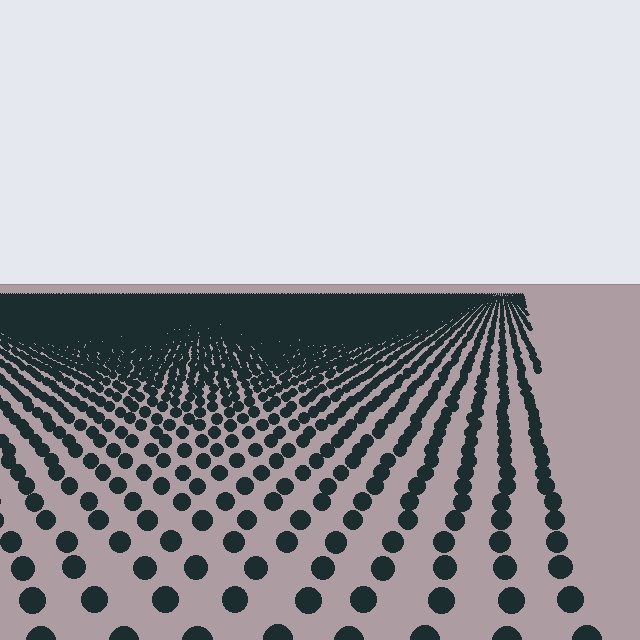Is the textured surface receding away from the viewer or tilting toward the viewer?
The surface is receding away from the viewer. Texture elements get smaller and denser toward the top.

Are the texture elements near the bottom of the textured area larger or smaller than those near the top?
Larger. Near the bottom, elements are closer to the viewer and appear at a bigger on-screen size.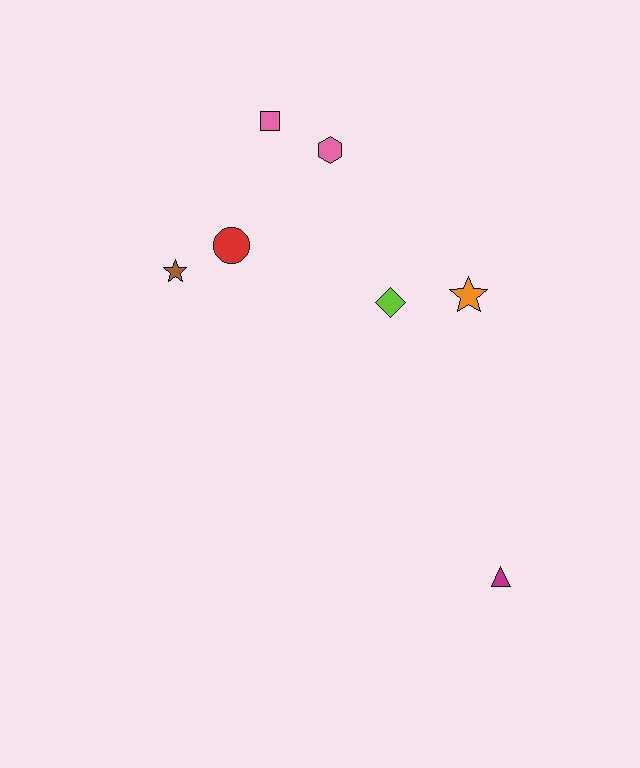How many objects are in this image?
There are 7 objects.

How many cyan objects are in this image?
There are no cyan objects.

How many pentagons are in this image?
There are no pentagons.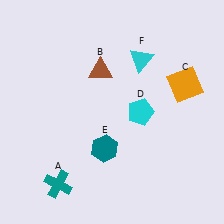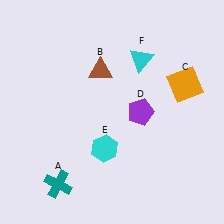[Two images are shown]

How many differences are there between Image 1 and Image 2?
There are 2 differences between the two images.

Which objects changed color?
D changed from cyan to purple. E changed from teal to cyan.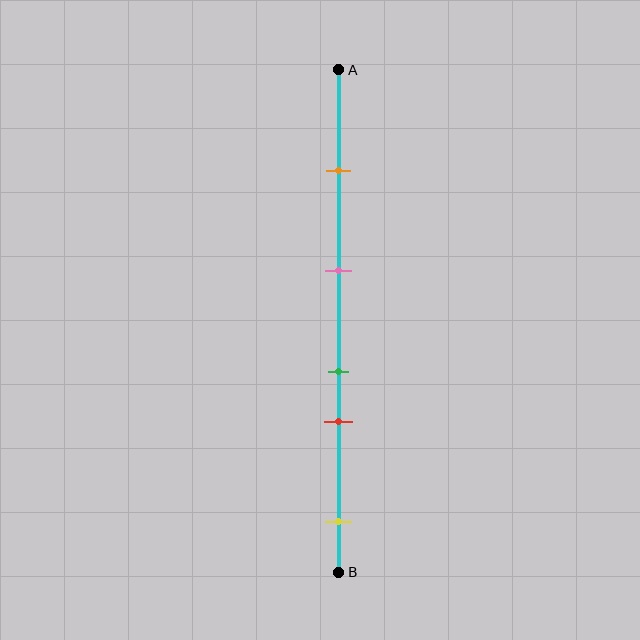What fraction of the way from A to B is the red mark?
The red mark is approximately 70% (0.7) of the way from A to B.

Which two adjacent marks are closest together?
The green and red marks are the closest adjacent pair.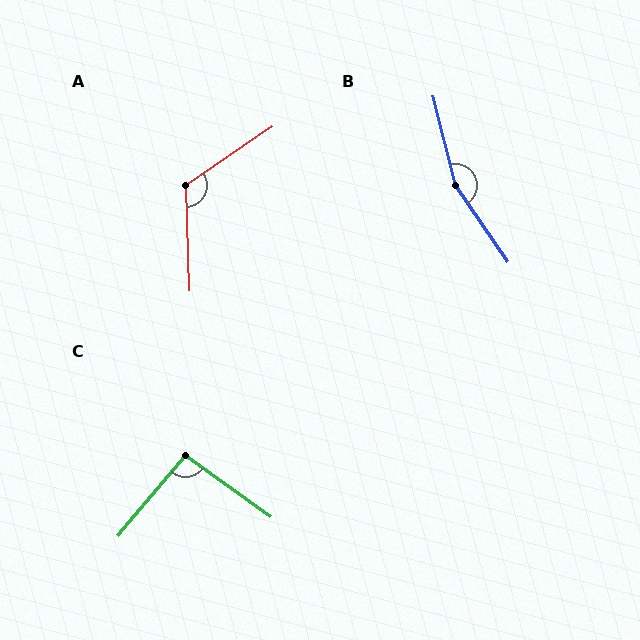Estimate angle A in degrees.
Approximately 122 degrees.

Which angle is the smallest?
C, at approximately 94 degrees.